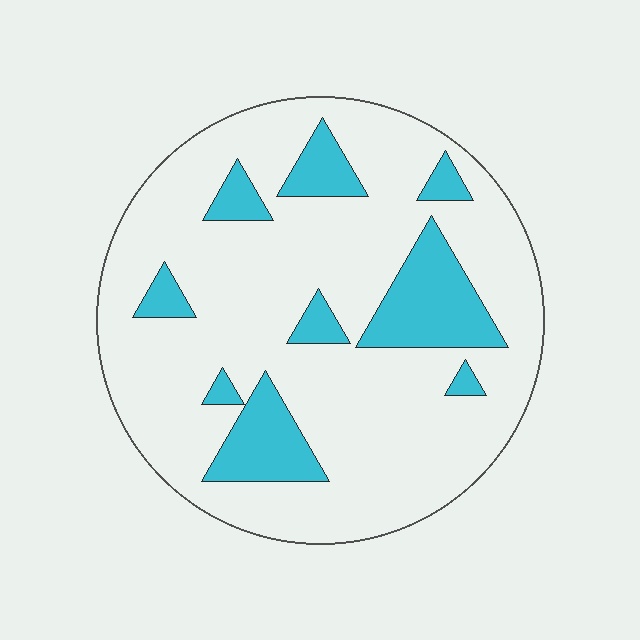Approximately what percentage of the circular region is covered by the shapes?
Approximately 20%.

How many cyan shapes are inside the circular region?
9.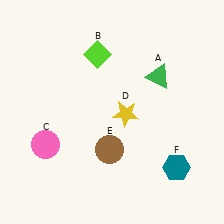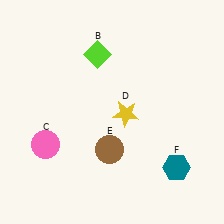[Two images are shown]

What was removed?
The green triangle (A) was removed in Image 2.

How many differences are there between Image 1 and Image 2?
There is 1 difference between the two images.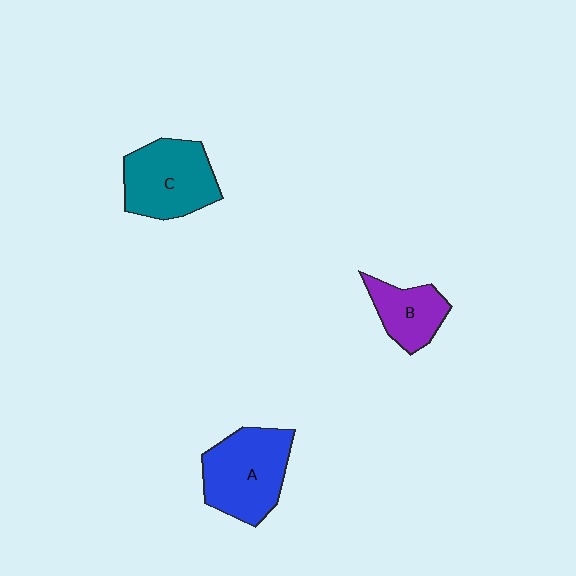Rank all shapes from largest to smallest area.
From largest to smallest: A (blue), C (teal), B (purple).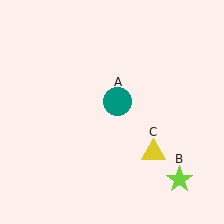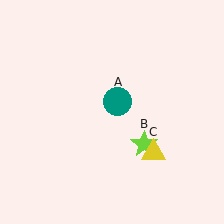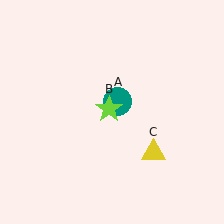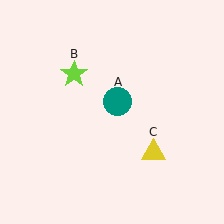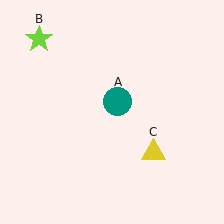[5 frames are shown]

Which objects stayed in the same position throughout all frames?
Teal circle (object A) and yellow triangle (object C) remained stationary.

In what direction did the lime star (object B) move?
The lime star (object B) moved up and to the left.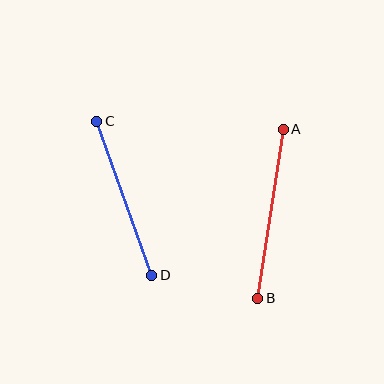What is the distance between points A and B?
The distance is approximately 171 pixels.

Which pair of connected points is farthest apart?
Points A and B are farthest apart.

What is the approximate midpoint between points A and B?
The midpoint is at approximately (270, 214) pixels.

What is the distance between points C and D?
The distance is approximately 163 pixels.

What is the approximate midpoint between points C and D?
The midpoint is at approximately (124, 198) pixels.